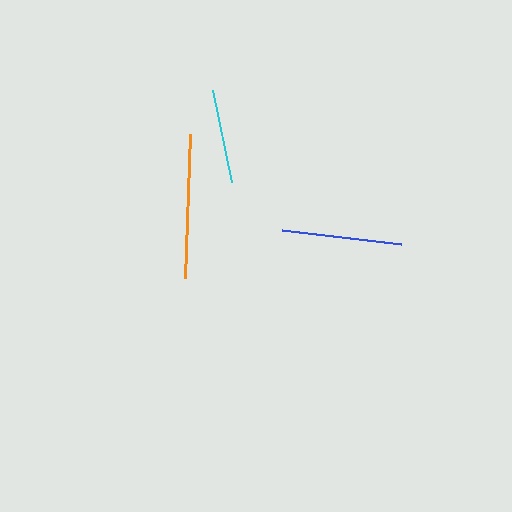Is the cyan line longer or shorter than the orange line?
The orange line is longer than the cyan line.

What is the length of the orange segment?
The orange segment is approximately 144 pixels long.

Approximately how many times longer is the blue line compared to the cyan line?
The blue line is approximately 1.3 times the length of the cyan line.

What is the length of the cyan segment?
The cyan segment is approximately 94 pixels long.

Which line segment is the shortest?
The cyan line is the shortest at approximately 94 pixels.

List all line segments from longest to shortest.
From longest to shortest: orange, blue, cyan.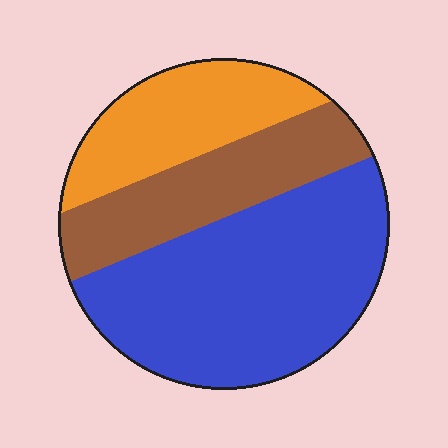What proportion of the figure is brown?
Brown takes up between a sixth and a third of the figure.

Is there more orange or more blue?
Blue.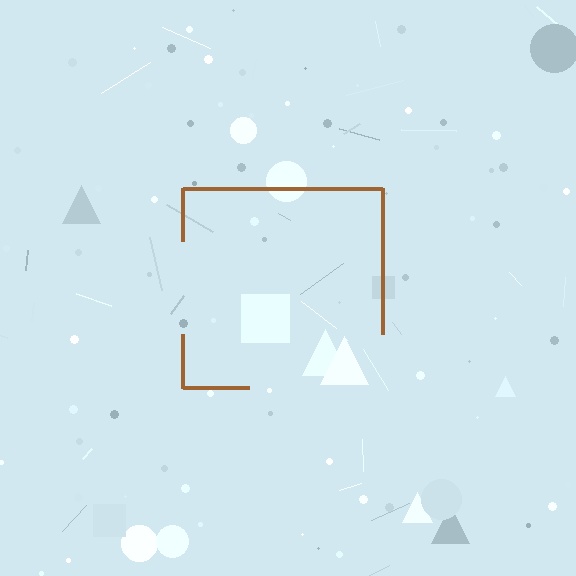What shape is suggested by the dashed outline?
The dashed outline suggests a square.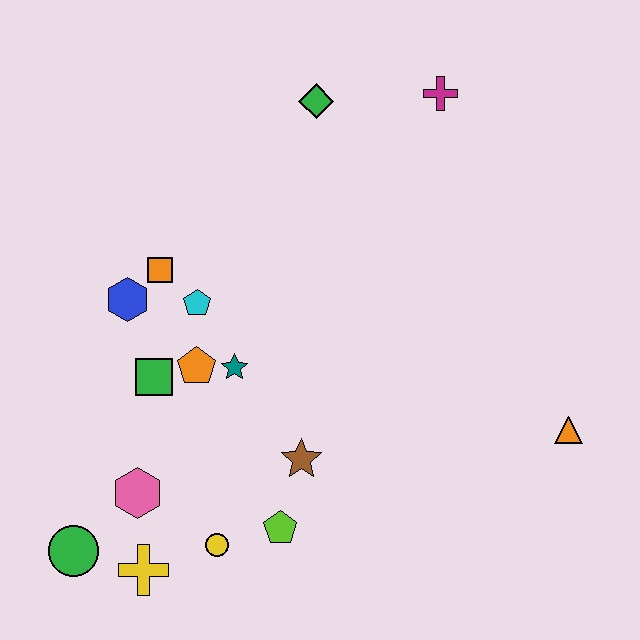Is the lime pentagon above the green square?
No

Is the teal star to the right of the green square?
Yes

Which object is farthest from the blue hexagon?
The orange triangle is farthest from the blue hexagon.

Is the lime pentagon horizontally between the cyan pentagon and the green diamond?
Yes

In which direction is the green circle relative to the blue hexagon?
The green circle is below the blue hexagon.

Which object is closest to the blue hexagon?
The orange square is closest to the blue hexagon.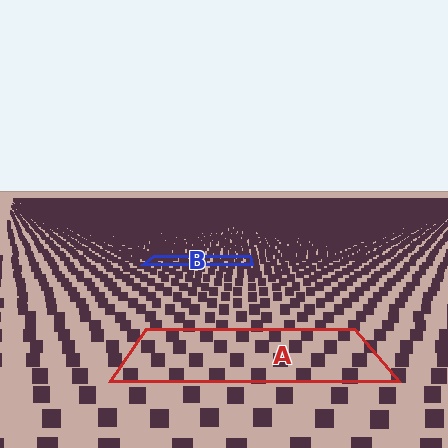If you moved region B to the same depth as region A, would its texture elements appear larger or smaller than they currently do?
They would appear larger. At a closer depth, the same texture elements are projected at a bigger on-screen size.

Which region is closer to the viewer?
Region A is closer. The texture elements there are larger and more spread out.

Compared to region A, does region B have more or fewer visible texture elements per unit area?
Region B has more texture elements per unit area — they are packed more densely because it is farther away.